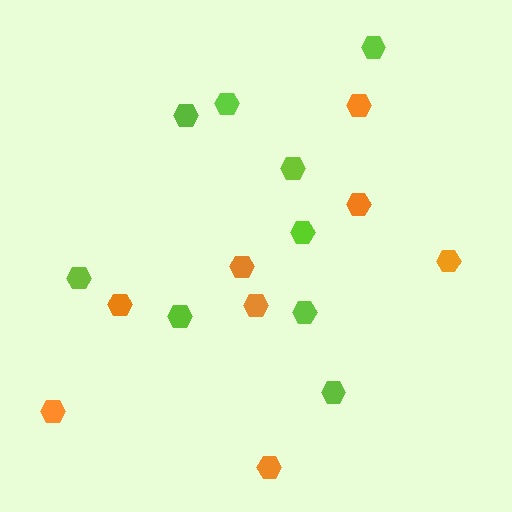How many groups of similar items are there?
There are 2 groups: one group of orange hexagons (8) and one group of lime hexagons (9).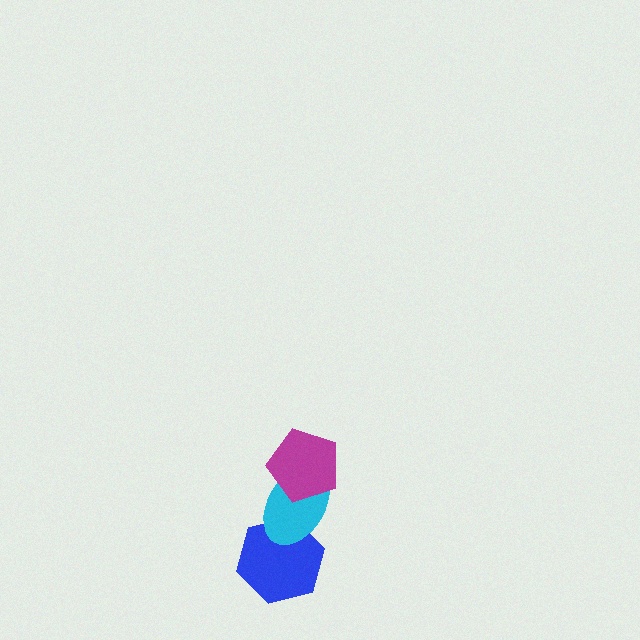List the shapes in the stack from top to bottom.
From top to bottom: the magenta pentagon, the cyan ellipse, the blue hexagon.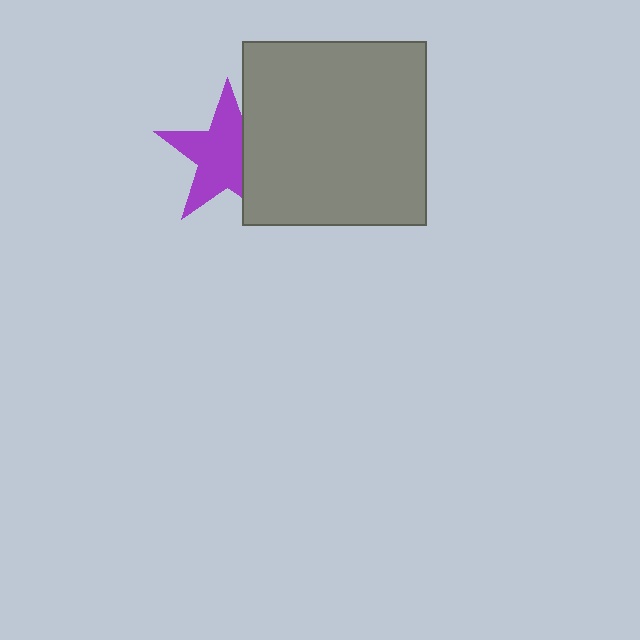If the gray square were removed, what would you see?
You would see the complete purple star.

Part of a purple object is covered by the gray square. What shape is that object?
It is a star.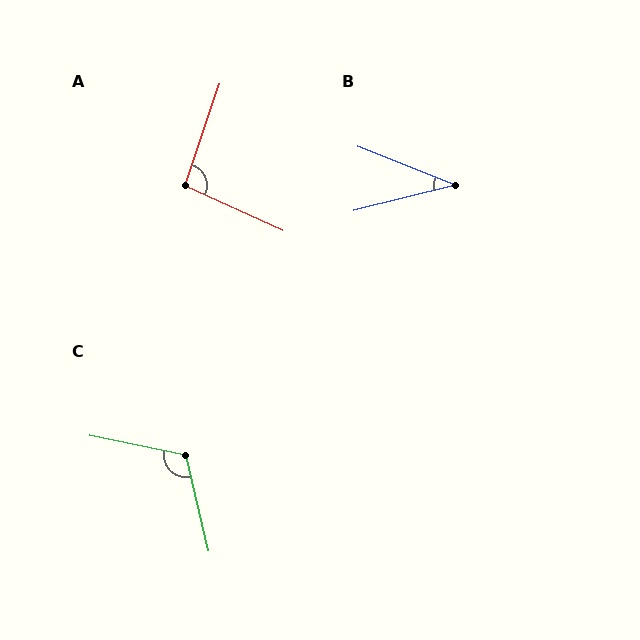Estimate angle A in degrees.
Approximately 96 degrees.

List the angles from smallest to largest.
B (35°), A (96°), C (115°).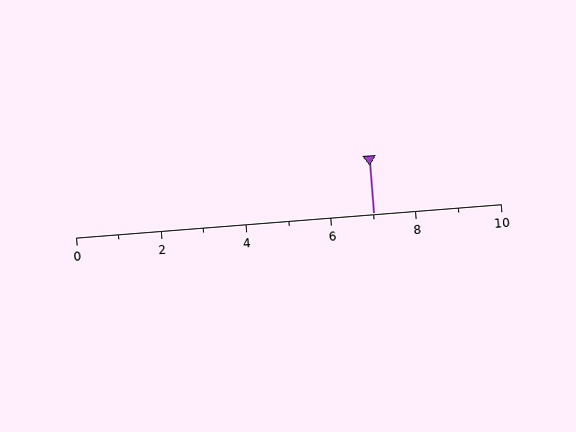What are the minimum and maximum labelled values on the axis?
The axis runs from 0 to 10.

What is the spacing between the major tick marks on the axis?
The major ticks are spaced 2 apart.